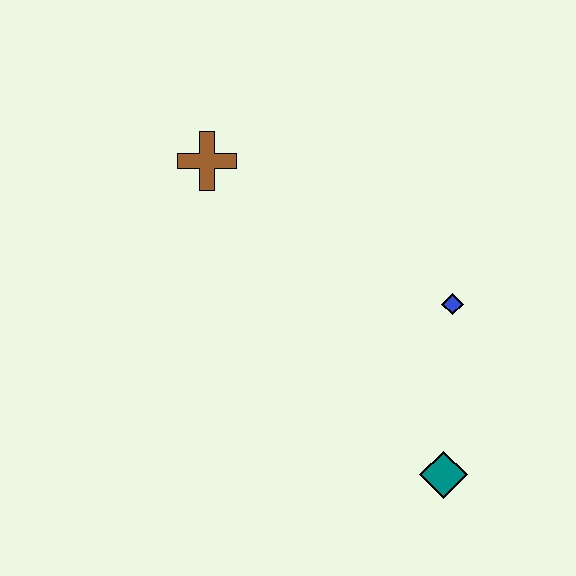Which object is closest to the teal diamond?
The blue diamond is closest to the teal diamond.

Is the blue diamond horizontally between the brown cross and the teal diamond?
No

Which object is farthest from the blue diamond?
The brown cross is farthest from the blue diamond.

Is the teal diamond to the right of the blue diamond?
No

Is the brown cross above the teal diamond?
Yes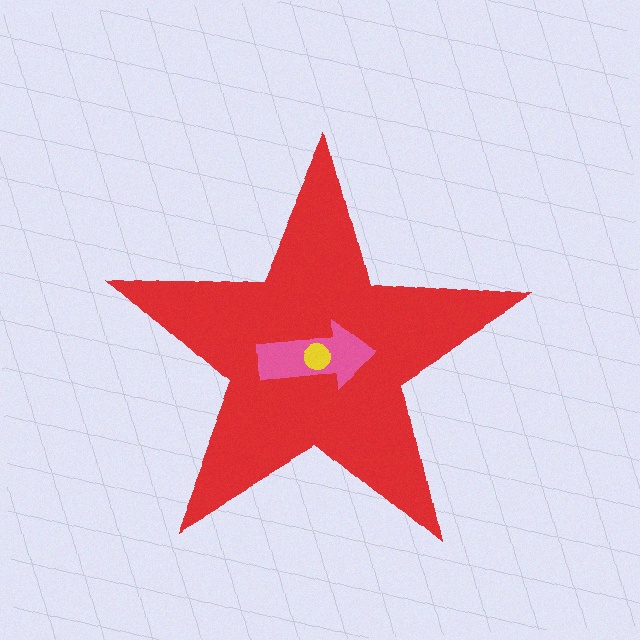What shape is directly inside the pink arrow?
The yellow circle.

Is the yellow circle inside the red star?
Yes.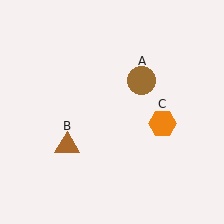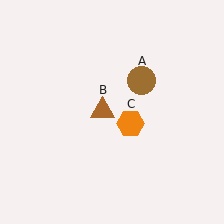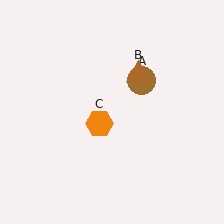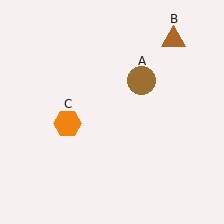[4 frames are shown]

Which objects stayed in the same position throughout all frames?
Brown circle (object A) remained stationary.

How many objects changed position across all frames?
2 objects changed position: brown triangle (object B), orange hexagon (object C).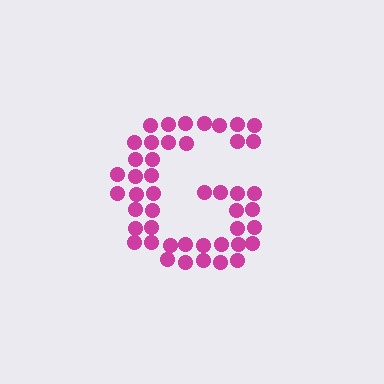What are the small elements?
The small elements are circles.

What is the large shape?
The large shape is the letter G.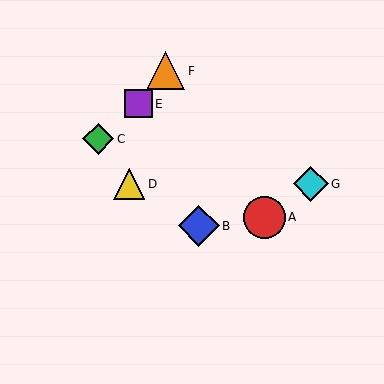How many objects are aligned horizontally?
2 objects (D, G) are aligned horizontally.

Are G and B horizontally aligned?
No, G is at y≈184 and B is at y≈226.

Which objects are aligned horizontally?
Objects D, G are aligned horizontally.